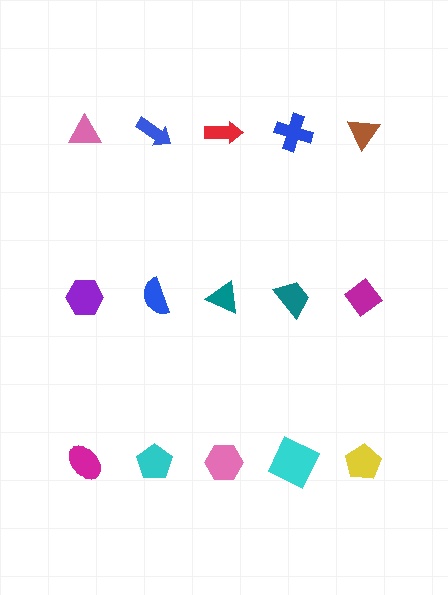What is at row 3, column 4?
A cyan square.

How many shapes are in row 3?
5 shapes.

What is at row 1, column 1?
A pink triangle.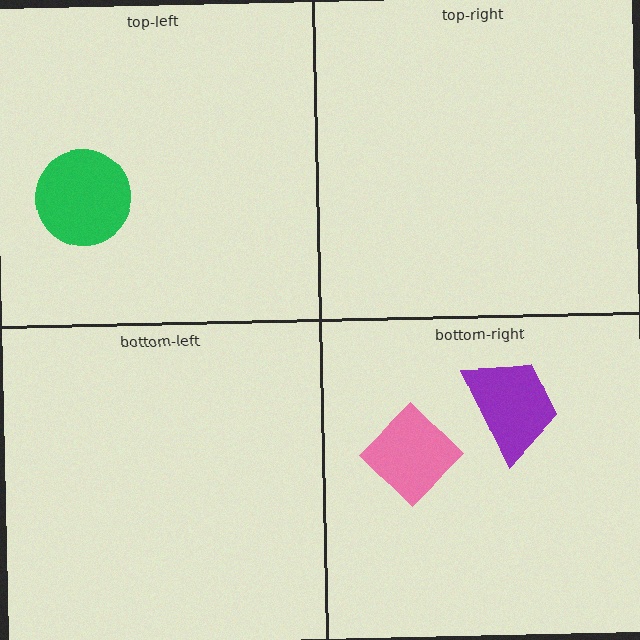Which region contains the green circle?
The top-left region.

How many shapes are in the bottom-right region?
2.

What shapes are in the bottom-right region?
The pink diamond, the purple trapezoid.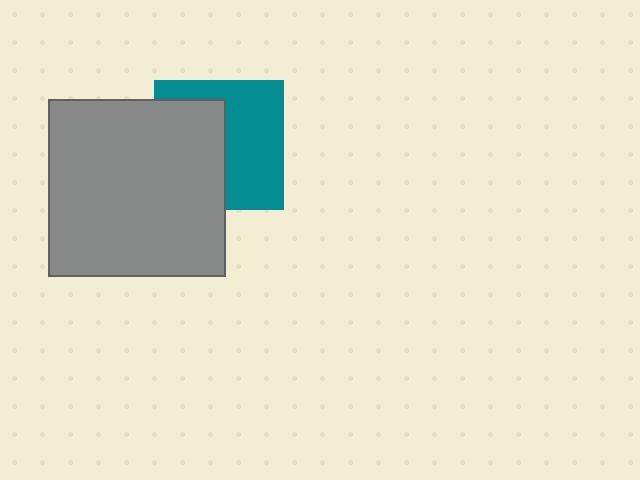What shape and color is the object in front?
The object in front is a gray square.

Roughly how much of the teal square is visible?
About half of it is visible (roughly 53%).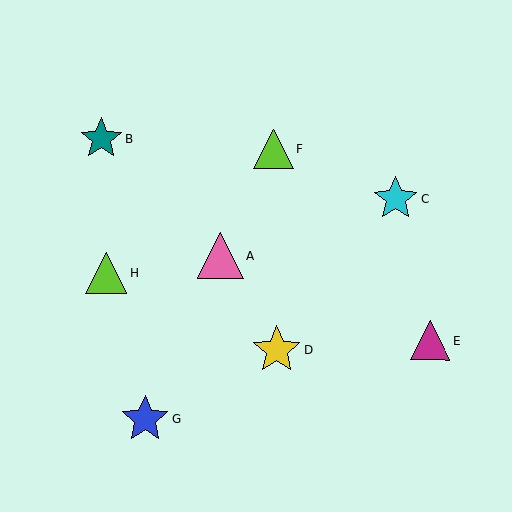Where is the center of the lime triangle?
The center of the lime triangle is at (106, 272).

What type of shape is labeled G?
Shape G is a blue star.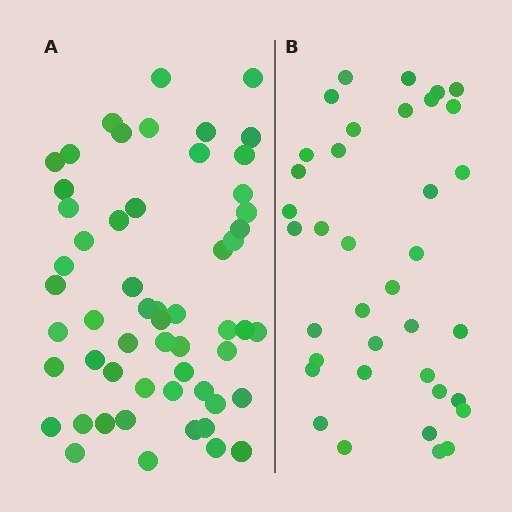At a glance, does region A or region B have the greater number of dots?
Region A (the left region) has more dots.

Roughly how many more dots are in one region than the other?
Region A has approximately 20 more dots than region B.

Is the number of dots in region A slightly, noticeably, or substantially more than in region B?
Region A has substantially more. The ratio is roughly 1.5 to 1.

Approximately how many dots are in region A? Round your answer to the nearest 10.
About 60 dots. (The exact count is 56, which rounds to 60.)